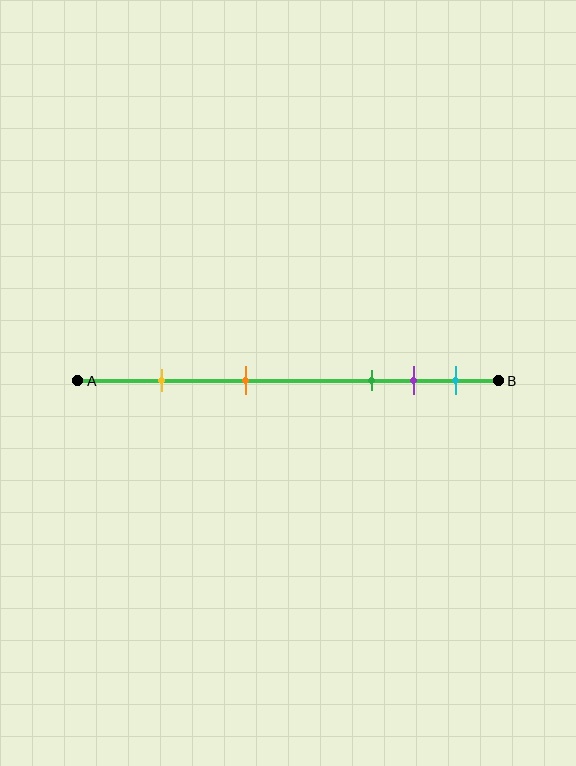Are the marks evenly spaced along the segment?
No, the marks are not evenly spaced.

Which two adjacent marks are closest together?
The purple and cyan marks are the closest adjacent pair.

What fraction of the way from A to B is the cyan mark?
The cyan mark is approximately 90% (0.9) of the way from A to B.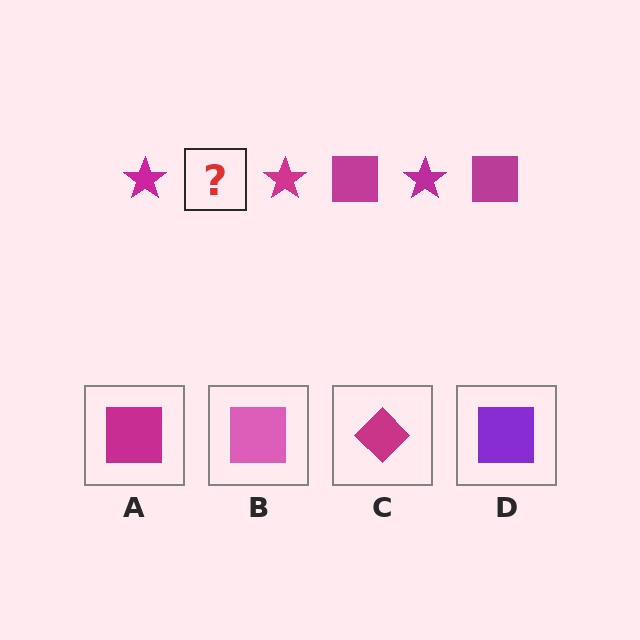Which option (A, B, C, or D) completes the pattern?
A.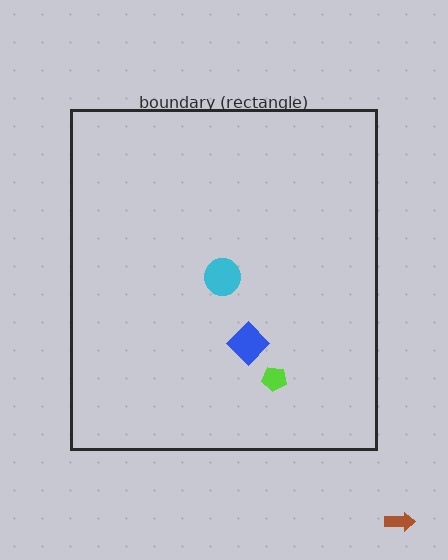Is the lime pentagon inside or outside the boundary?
Inside.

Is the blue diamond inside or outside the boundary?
Inside.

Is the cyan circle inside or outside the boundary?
Inside.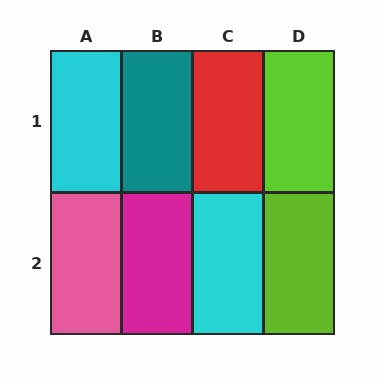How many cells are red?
1 cell is red.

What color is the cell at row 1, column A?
Cyan.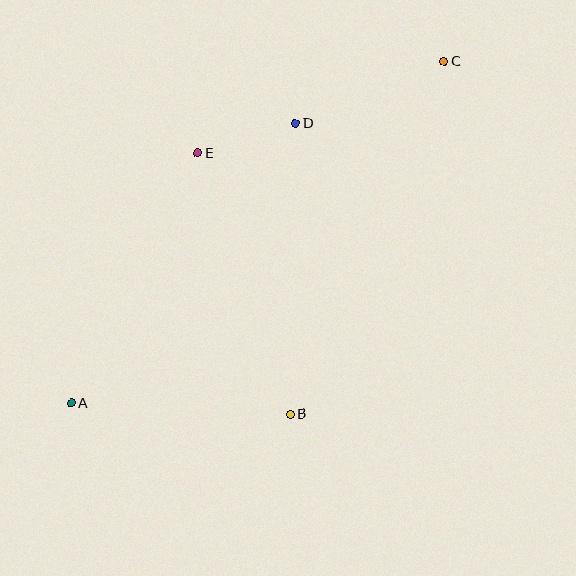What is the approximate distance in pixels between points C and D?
The distance between C and D is approximately 161 pixels.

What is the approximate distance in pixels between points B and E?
The distance between B and E is approximately 277 pixels.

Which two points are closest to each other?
Points D and E are closest to each other.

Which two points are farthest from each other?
Points A and C are farthest from each other.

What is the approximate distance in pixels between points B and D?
The distance between B and D is approximately 291 pixels.